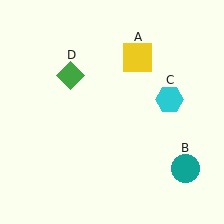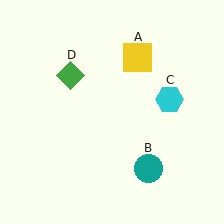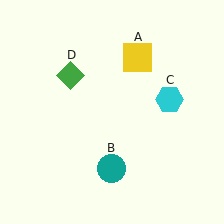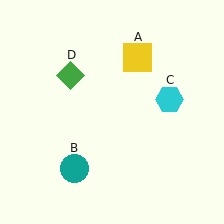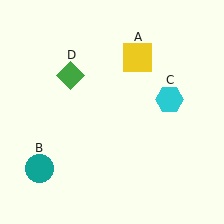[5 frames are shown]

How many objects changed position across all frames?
1 object changed position: teal circle (object B).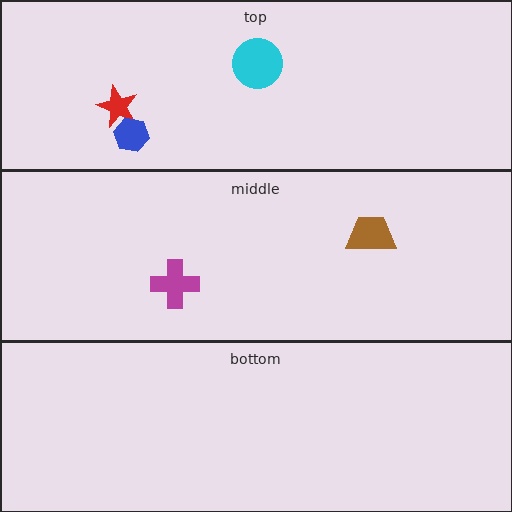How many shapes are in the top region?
3.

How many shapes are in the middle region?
2.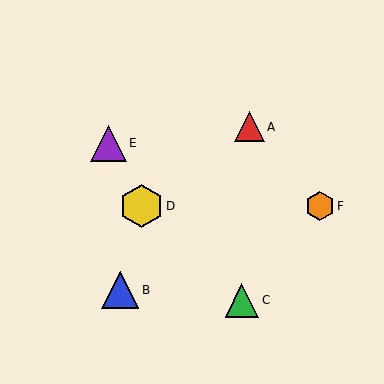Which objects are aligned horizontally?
Objects D, F are aligned horizontally.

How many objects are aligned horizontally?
2 objects (D, F) are aligned horizontally.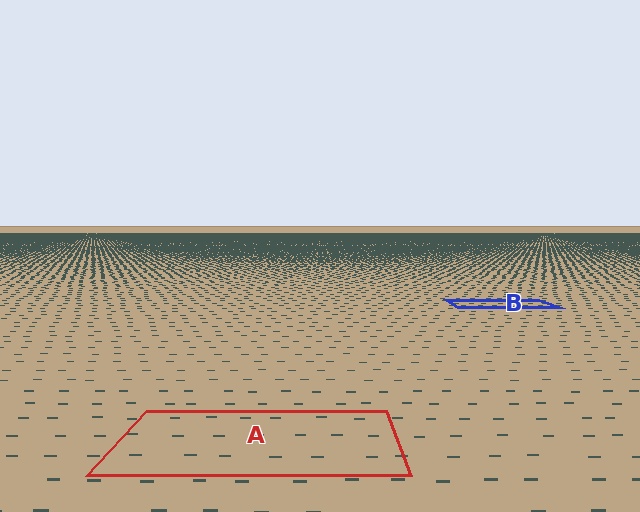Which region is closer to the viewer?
Region A is closer. The texture elements there are larger and more spread out.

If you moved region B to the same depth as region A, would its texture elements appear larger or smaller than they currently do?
They would appear larger. At a closer depth, the same texture elements are projected at a bigger on-screen size.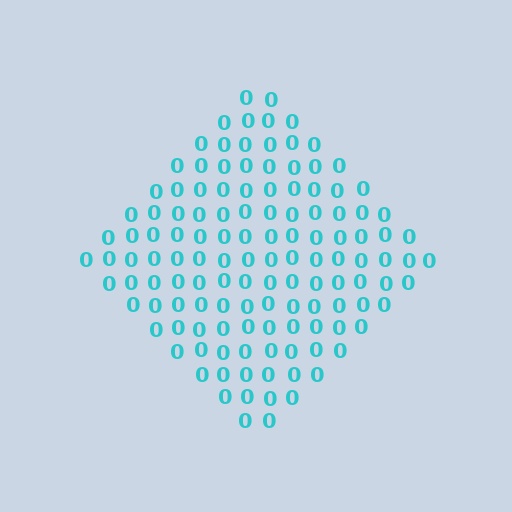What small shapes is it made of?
It is made of small digit 0's.